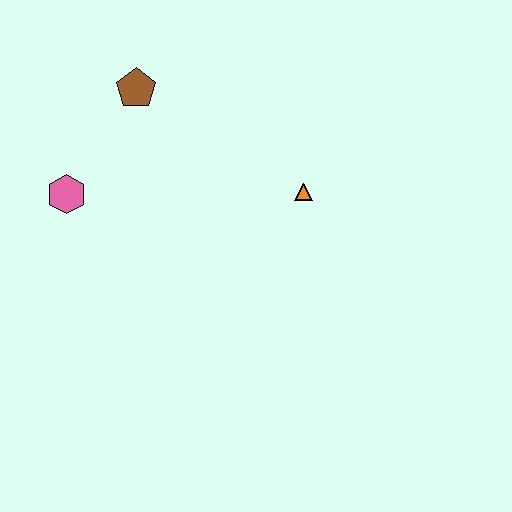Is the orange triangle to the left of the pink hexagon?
No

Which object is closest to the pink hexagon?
The brown pentagon is closest to the pink hexagon.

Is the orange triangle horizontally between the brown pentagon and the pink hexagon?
No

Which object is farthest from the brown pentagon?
The orange triangle is farthest from the brown pentagon.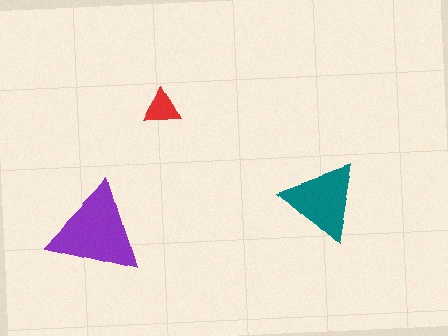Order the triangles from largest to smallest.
the purple one, the teal one, the red one.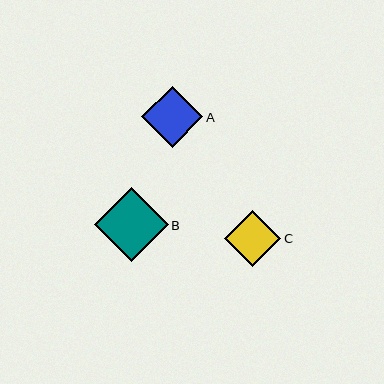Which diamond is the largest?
Diamond B is the largest with a size of approximately 74 pixels.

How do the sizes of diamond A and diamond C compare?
Diamond A and diamond C are approximately the same size.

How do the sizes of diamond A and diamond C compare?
Diamond A and diamond C are approximately the same size.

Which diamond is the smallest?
Diamond C is the smallest with a size of approximately 56 pixels.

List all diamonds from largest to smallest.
From largest to smallest: B, A, C.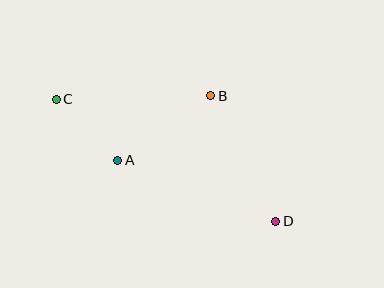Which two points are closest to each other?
Points A and C are closest to each other.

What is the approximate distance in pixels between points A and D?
The distance between A and D is approximately 170 pixels.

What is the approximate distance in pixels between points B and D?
The distance between B and D is approximately 141 pixels.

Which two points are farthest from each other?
Points C and D are farthest from each other.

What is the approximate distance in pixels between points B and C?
The distance between B and C is approximately 155 pixels.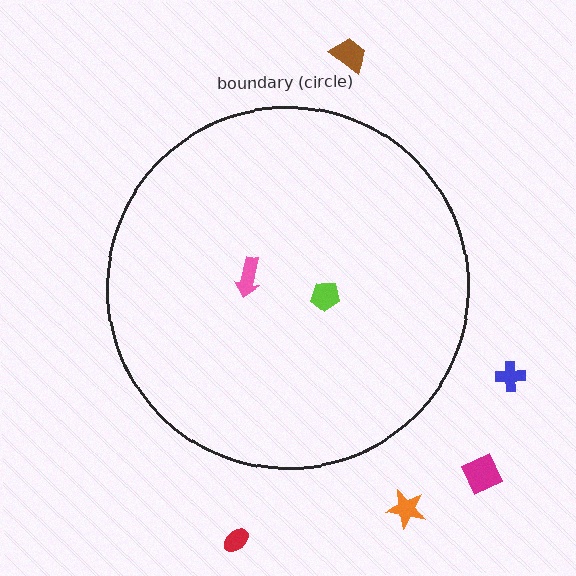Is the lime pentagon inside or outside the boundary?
Inside.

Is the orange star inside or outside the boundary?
Outside.